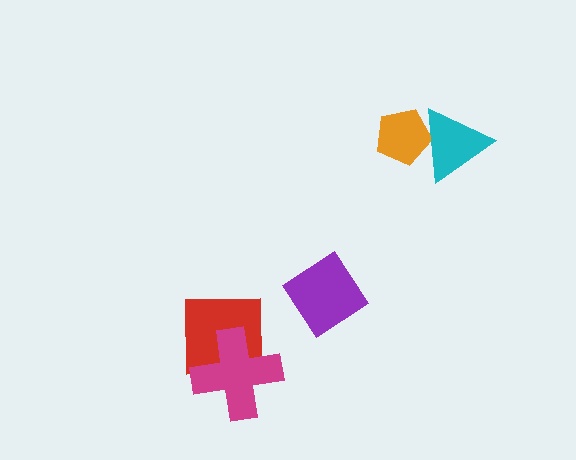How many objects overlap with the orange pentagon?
1 object overlaps with the orange pentagon.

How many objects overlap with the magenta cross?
1 object overlaps with the magenta cross.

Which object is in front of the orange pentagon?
The cyan triangle is in front of the orange pentagon.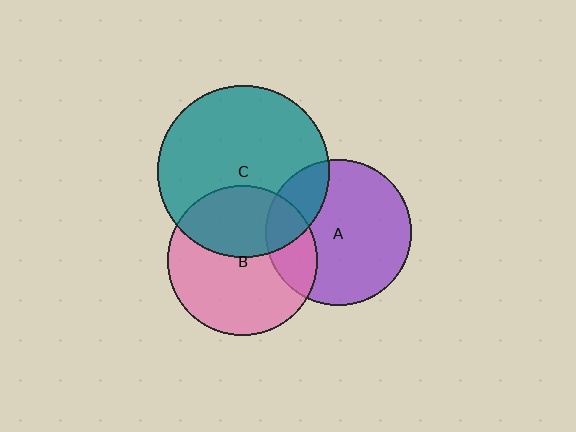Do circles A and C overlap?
Yes.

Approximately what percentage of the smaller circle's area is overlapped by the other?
Approximately 20%.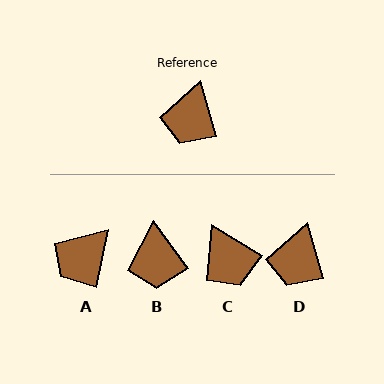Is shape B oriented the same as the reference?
No, it is off by about 21 degrees.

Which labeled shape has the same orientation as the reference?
D.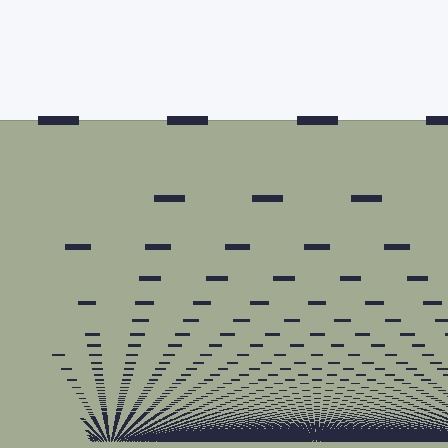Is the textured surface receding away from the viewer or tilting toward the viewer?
The surface appears to tilt toward the viewer. Texture elements get larger and sparser toward the top.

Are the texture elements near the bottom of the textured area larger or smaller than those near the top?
Smaller. The gradient is inverted — elements near the bottom are smaller and denser.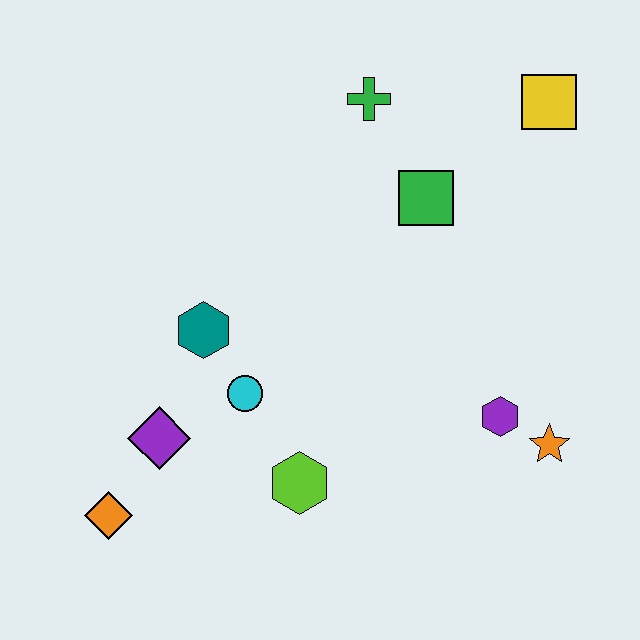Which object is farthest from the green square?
The orange diamond is farthest from the green square.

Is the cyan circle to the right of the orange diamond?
Yes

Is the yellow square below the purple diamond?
No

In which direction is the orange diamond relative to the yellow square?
The orange diamond is to the left of the yellow square.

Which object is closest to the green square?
The green cross is closest to the green square.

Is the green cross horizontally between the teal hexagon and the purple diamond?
No